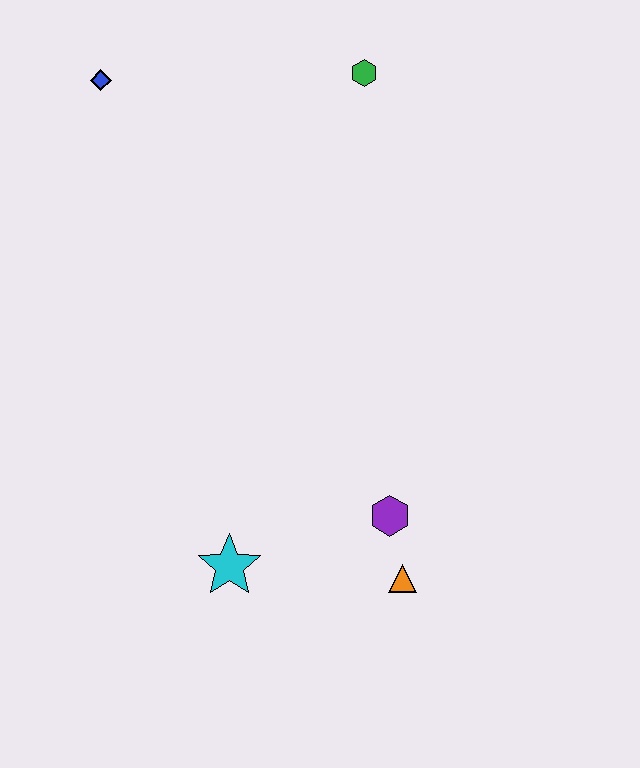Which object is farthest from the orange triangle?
The blue diamond is farthest from the orange triangle.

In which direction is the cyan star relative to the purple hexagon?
The cyan star is to the left of the purple hexagon.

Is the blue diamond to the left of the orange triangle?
Yes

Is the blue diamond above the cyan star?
Yes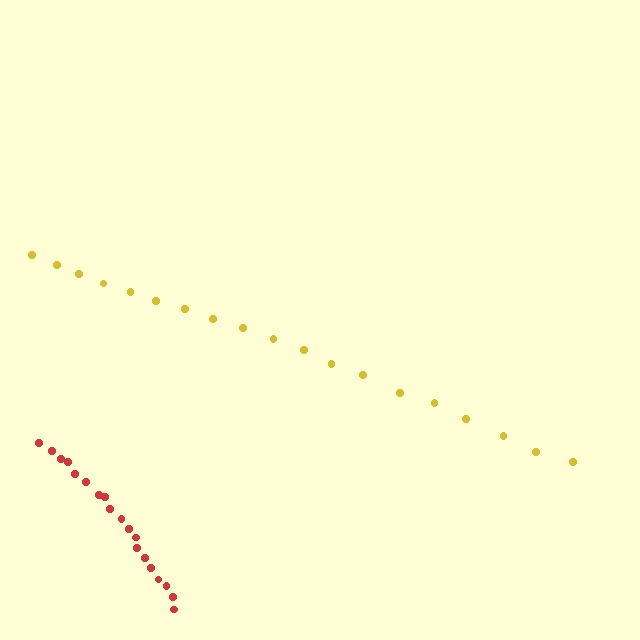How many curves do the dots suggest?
There are 2 distinct paths.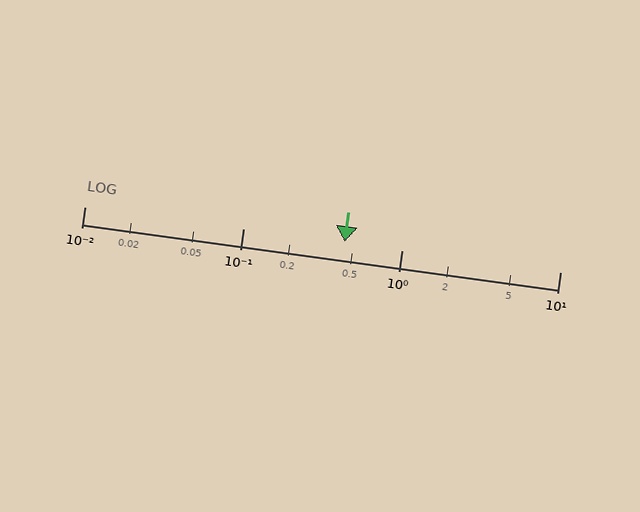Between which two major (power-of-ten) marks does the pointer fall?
The pointer is between 0.1 and 1.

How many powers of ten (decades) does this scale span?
The scale spans 3 decades, from 0.01 to 10.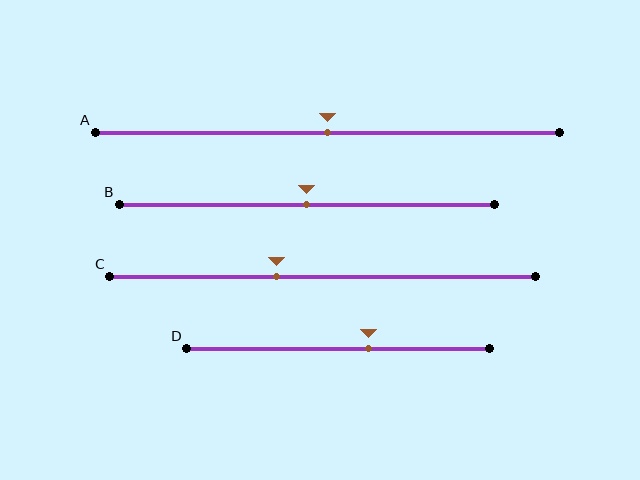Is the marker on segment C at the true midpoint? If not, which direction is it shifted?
No, the marker on segment C is shifted to the left by about 11% of the segment length.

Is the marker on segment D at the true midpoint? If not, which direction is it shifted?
No, the marker on segment D is shifted to the right by about 10% of the segment length.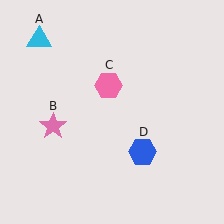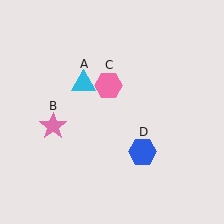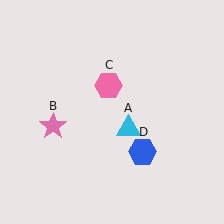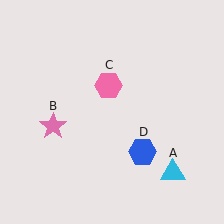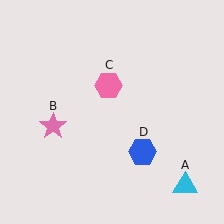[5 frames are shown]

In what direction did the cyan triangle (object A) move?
The cyan triangle (object A) moved down and to the right.